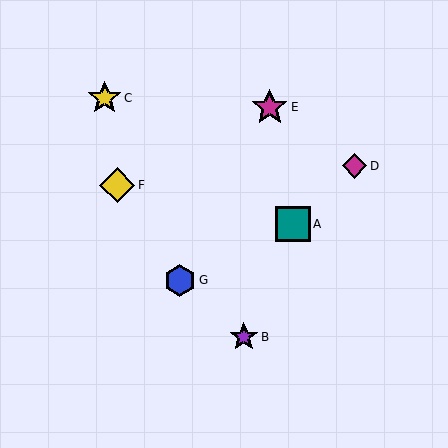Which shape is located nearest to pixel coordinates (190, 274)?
The blue hexagon (labeled G) at (180, 280) is nearest to that location.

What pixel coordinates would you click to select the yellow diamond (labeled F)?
Click at (117, 185) to select the yellow diamond F.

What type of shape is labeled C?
Shape C is a yellow star.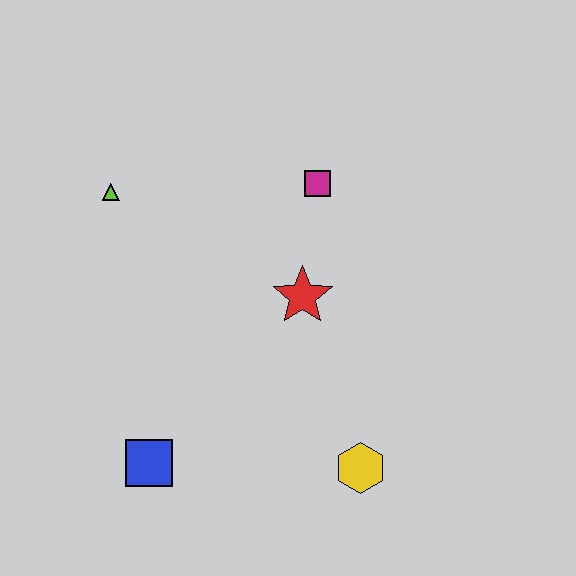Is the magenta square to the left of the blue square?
No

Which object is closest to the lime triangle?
The magenta square is closest to the lime triangle.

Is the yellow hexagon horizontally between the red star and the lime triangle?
No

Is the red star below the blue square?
No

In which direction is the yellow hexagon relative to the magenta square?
The yellow hexagon is below the magenta square.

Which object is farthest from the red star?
The blue square is farthest from the red star.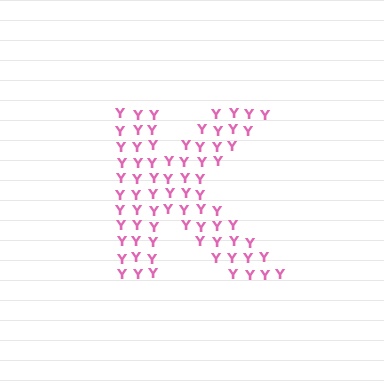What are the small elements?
The small elements are letter Y's.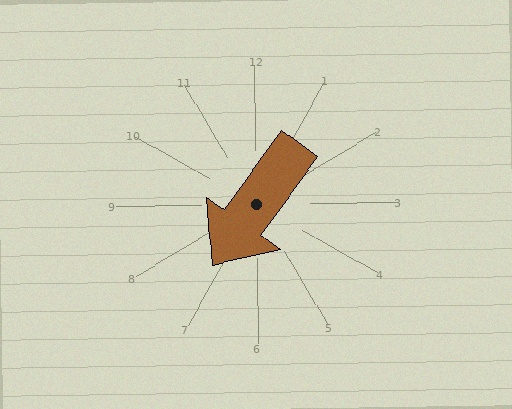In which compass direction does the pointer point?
Southwest.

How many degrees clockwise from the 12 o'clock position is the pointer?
Approximately 216 degrees.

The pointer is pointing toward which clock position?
Roughly 7 o'clock.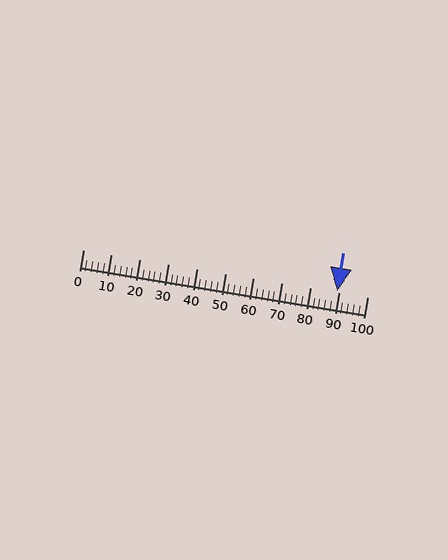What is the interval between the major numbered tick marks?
The major tick marks are spaced 10 units apart.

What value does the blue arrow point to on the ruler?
The blue arrow points to approximately 89.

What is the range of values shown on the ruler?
The ruler shows values from 0 to 100.